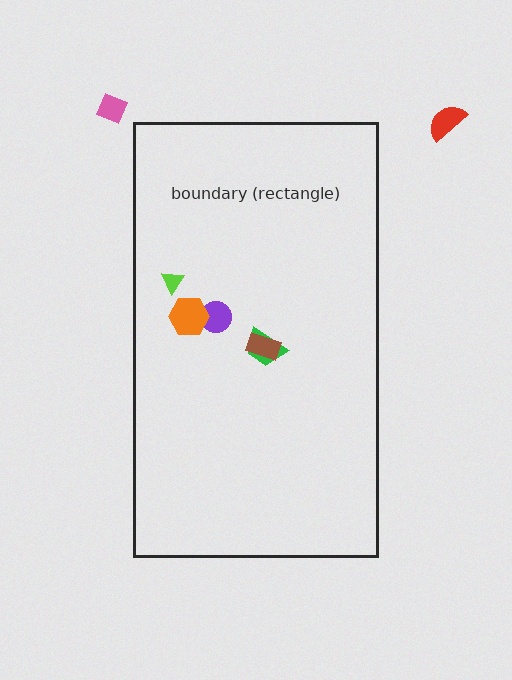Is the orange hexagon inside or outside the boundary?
Inside.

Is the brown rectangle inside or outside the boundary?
Inside.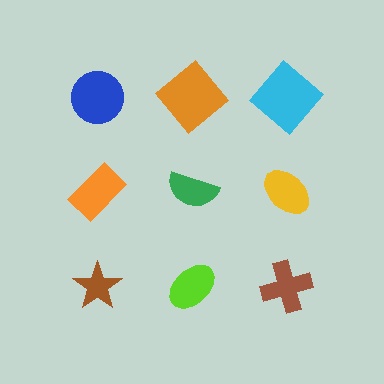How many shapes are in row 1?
3 shapes.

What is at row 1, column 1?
A blue circle.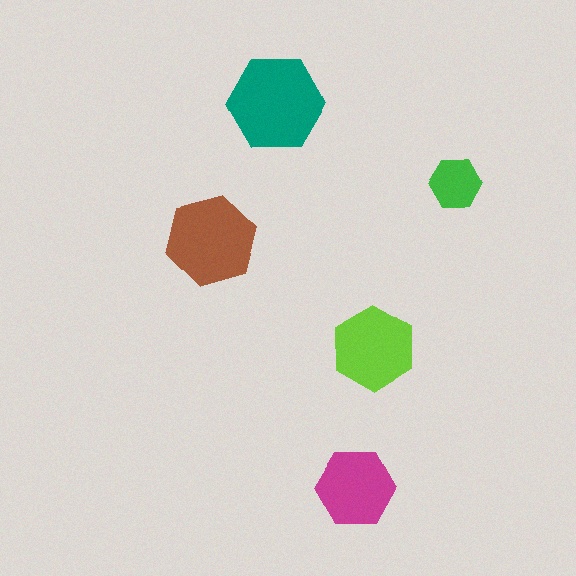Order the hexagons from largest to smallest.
the teal one, the brown one, the lime one, the magenta one, the green one.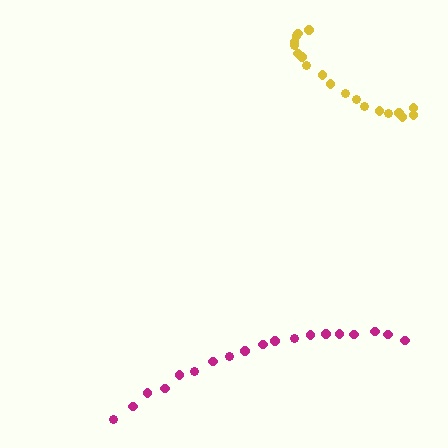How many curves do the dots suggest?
There are 2 distinct paths.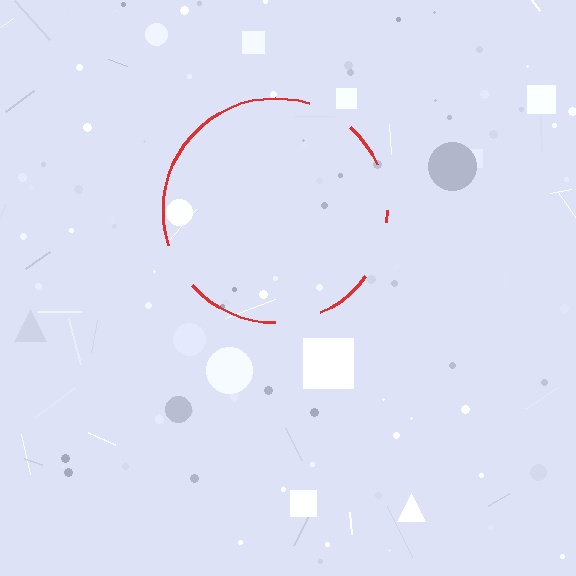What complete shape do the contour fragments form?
The contour fragments form a circle.